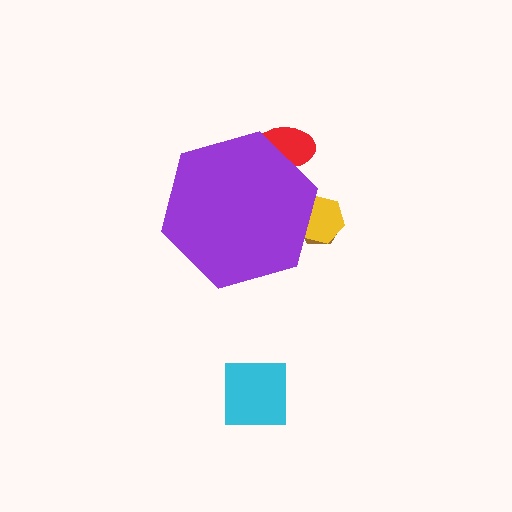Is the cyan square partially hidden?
No, the cyan square is fully visible.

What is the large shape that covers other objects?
A purple hexagon.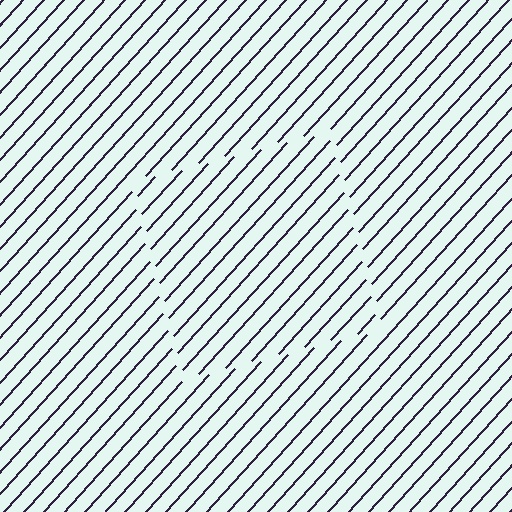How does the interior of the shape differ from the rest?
The interior of the shape contains the same grating, shifted by half a period — the contour is defined by the phase discontinuity where line-ends from the inner and outer gratings abut.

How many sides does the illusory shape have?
4 sides — the line-ends trace a square.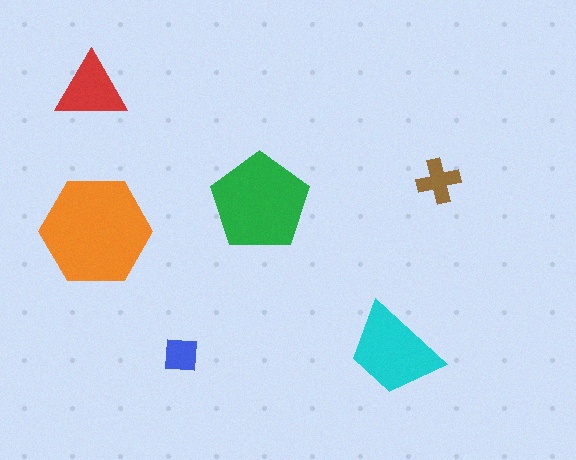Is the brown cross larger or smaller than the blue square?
Larger.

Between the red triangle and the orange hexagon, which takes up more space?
The orange hexagon.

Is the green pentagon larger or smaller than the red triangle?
Larger.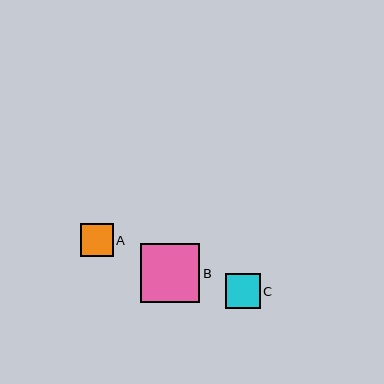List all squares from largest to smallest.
From largest to smallest: B, C, A.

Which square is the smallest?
Square A is the smallest with a size of approximately 33 pixels.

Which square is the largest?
Square B is the largest with a size of approximately 59 pixels.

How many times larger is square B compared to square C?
Square B is approximately 1.7 times the size of square C.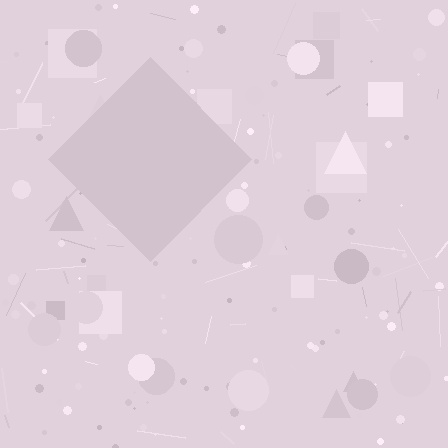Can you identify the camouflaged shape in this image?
The camouflaged shape is a diamond.